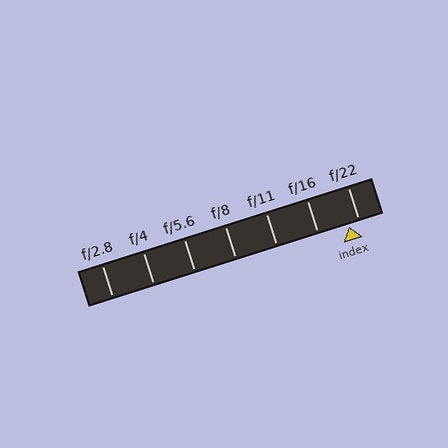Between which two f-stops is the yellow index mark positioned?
The index mark is between f/16 and f/22.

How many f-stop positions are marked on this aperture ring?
There are 7 f-stop positions marked.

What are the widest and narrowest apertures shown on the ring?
The widest aperture shown is f/2.8 and the narrowest is f/22.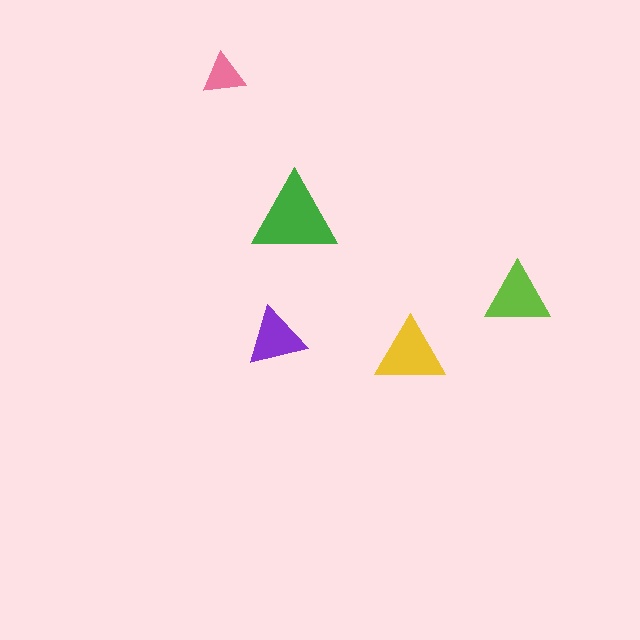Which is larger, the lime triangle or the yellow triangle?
The yellow one.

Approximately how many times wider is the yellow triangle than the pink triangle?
About 1.5 times wider.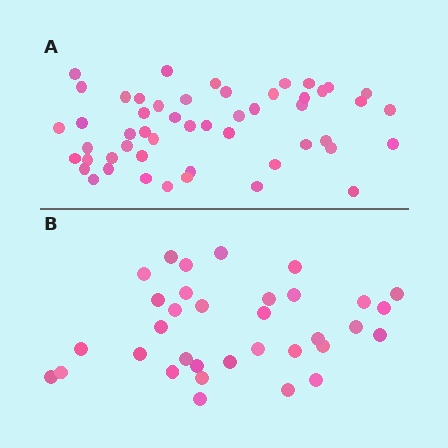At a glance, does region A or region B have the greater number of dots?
Region A (the top region) has more dots.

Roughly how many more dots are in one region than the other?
Region A has approximately 15 more dots than region B.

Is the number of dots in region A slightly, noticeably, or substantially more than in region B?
Region A has substantially more. The ratio is roughly 1.5 to 1.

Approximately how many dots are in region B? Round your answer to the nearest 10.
About 30 dots. (The exact count is 34, which rounds to 30.)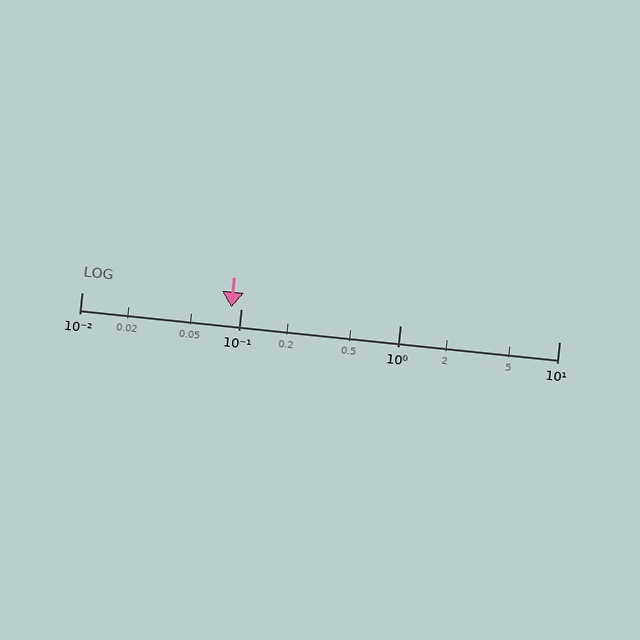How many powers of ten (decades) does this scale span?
The scale spans 3 decades, from 0.01 to 10.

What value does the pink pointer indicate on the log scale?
The pointer indicates approximately 0.087.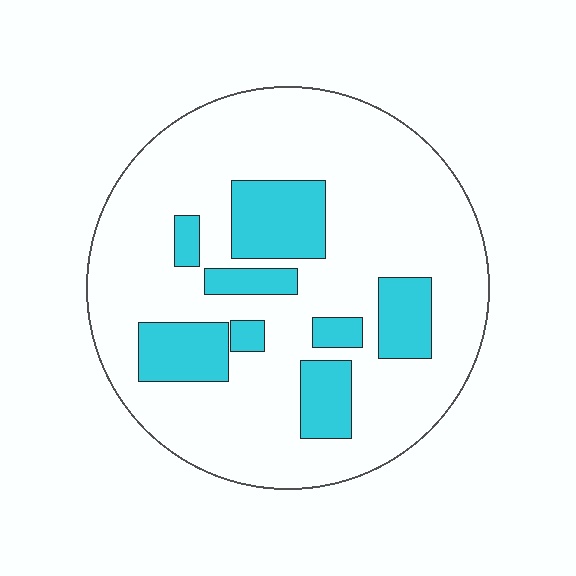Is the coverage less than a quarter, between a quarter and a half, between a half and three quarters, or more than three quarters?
Less than a quarter.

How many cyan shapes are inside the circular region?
8.